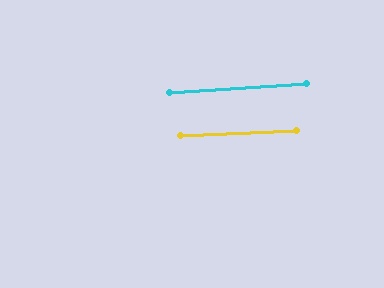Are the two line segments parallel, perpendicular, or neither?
Parallel — their directions differ by only 1.2°.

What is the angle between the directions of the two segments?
Approximately 1 degree.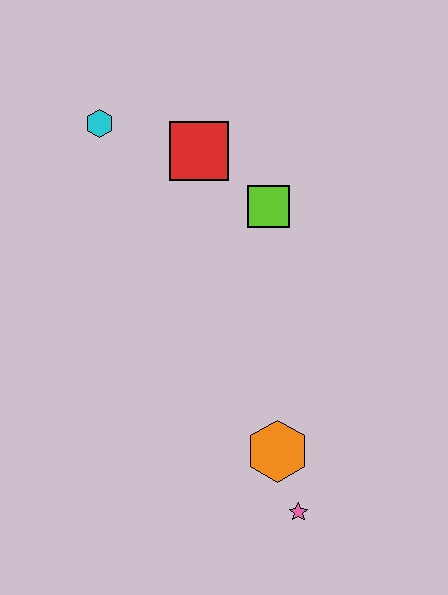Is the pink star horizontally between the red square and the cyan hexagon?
No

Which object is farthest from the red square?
The pink star is farthest from the red square.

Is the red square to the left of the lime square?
Yes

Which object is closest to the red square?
The lime square is closest to the red square.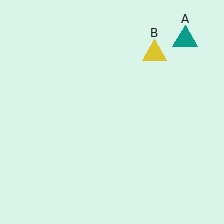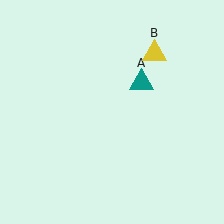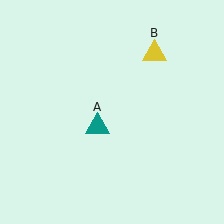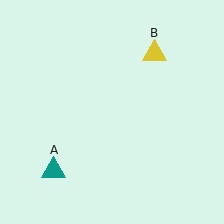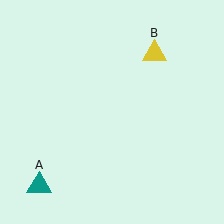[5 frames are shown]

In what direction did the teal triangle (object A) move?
The teal triangle (object A) moved down and to the left.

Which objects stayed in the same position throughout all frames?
Yellow triangle (object B) remained stationary.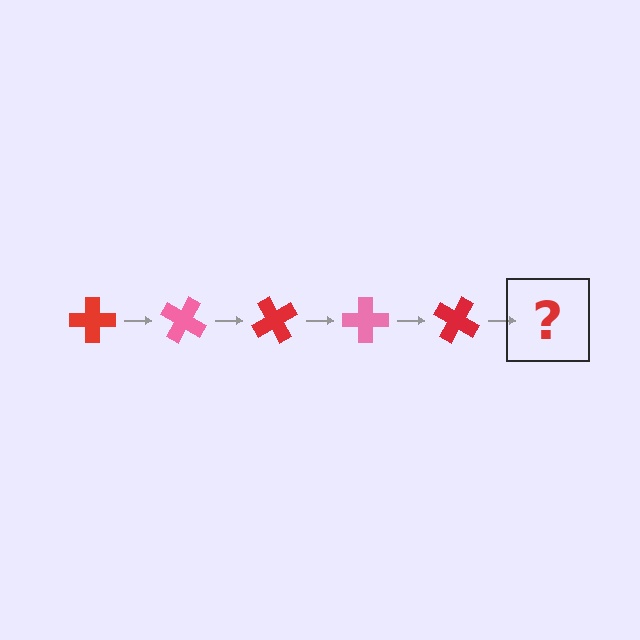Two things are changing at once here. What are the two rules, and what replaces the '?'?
The two rules are that it rotates 30 degrees each step and the color cycles through red and pink. The '?' should be a pink cross, rotated 150 degrees from the start.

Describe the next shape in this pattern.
It should be a pink cross, rotated 150 degrees from the start.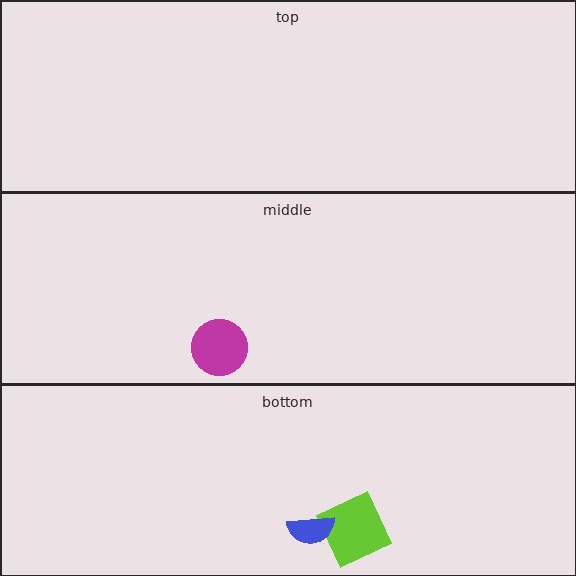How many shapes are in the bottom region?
2.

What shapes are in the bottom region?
The lime square, the blue semicircle.